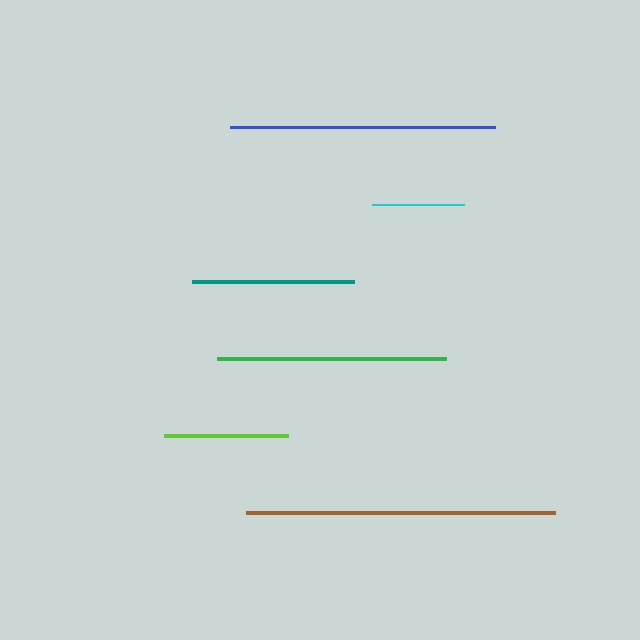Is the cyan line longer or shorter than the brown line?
The brown line is longer than the cyan line.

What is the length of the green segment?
The green segment is approximately 229 pixels long.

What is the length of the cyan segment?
The cyan segment is approximately 92 pixels long.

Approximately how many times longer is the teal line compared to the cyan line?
The teal line is approximately 1.8 times the length of the cyan line.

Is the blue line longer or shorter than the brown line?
The brown line is longer than the blue line.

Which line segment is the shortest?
The cyan line is the shortest at approximately 92 pixels.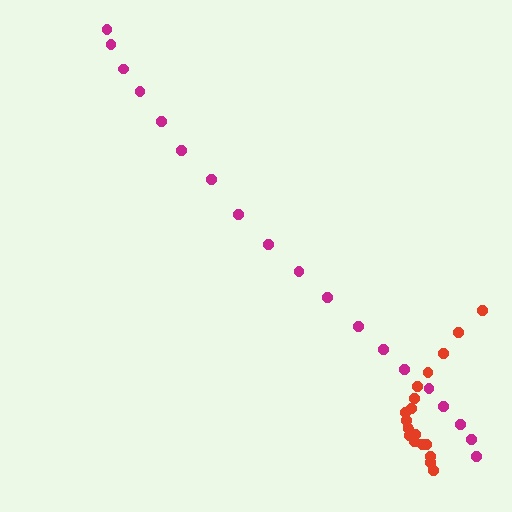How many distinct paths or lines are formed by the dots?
There are 2 distinct paths.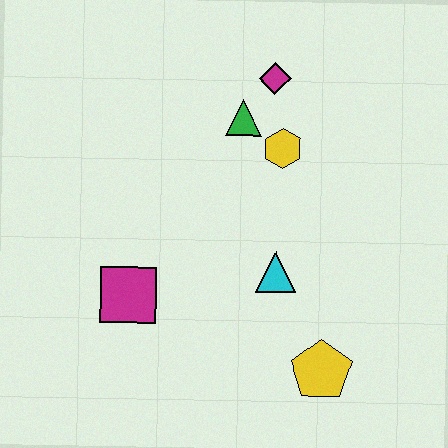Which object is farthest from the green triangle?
The yellow pentagon is farthest from the green triangle.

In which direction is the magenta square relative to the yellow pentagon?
The magenta square is to the left of the yellow pentagon.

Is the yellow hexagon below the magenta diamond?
Yes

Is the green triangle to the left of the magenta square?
No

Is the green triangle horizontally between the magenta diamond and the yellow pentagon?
No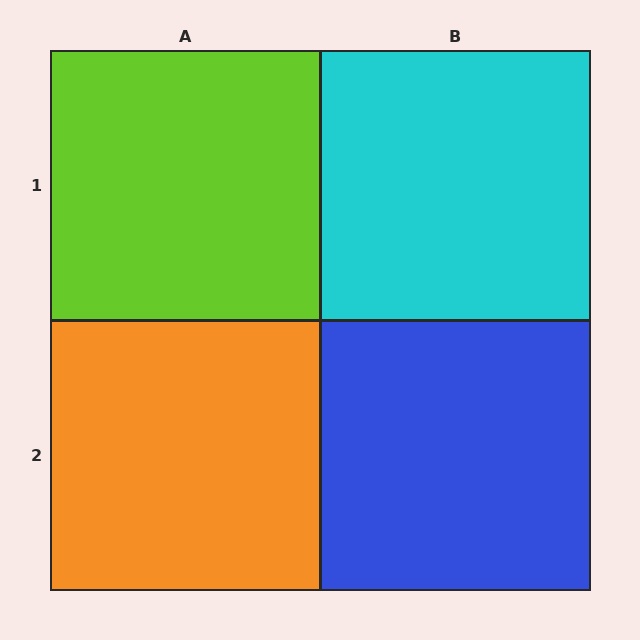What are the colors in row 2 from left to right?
Orange, blue.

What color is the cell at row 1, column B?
Cyan.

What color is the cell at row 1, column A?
Lime.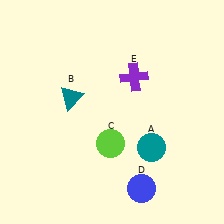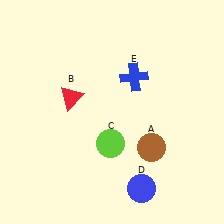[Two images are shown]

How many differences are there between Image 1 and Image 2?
There are 3 differences between the two images.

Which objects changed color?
A changed from teal to brown. B changed from teal to red. E changed from purple to blue.